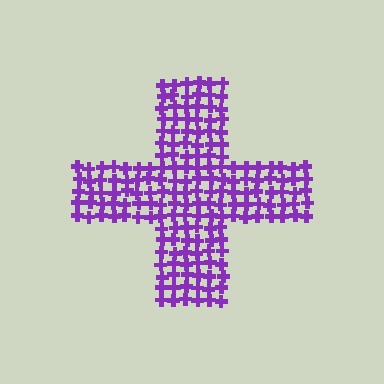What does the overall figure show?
The overall figure shows a cross.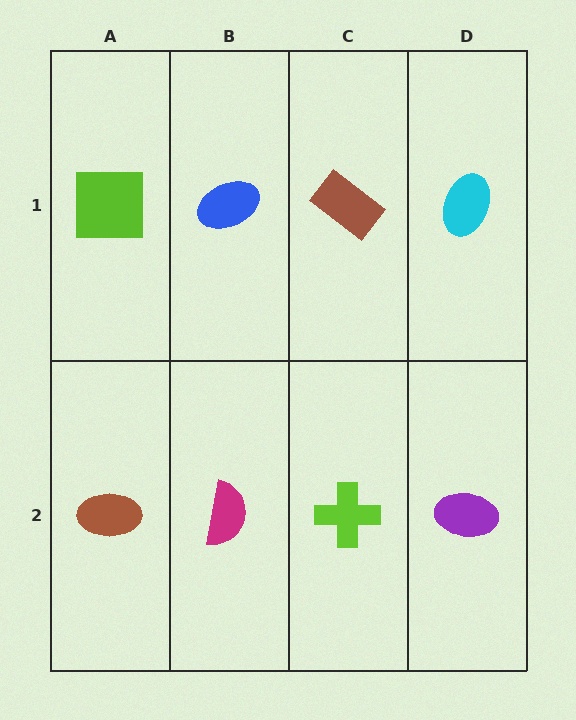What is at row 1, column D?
A cyan ellipse.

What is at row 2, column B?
A magenta semicircle.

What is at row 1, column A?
A lime square.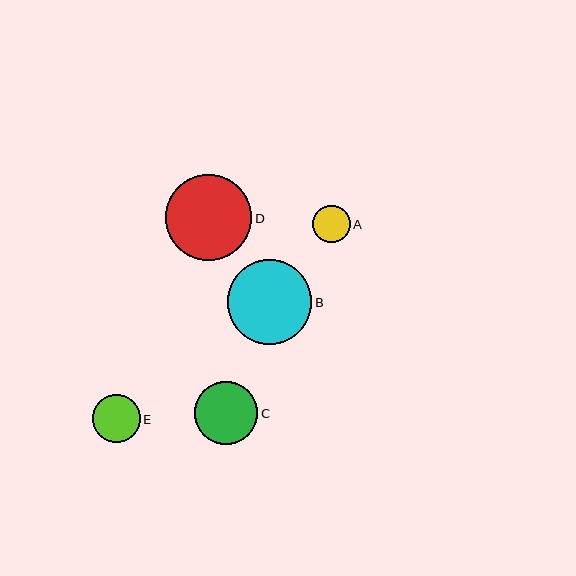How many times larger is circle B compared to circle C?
Circle B is approximately 1.3 times the size of circle C.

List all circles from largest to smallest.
From largest to smallest: D, B, C, E, A.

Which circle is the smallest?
Circle A is the smallest with a size of approximately 37 pixels.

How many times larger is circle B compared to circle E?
Circle B is approximately 1.8 times the size of circle E.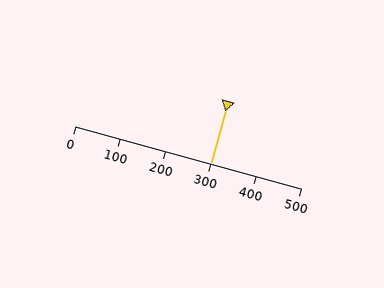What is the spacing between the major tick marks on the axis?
The major ticks are spaced 100 apart.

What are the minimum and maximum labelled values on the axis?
The axis runs from 0 to 500.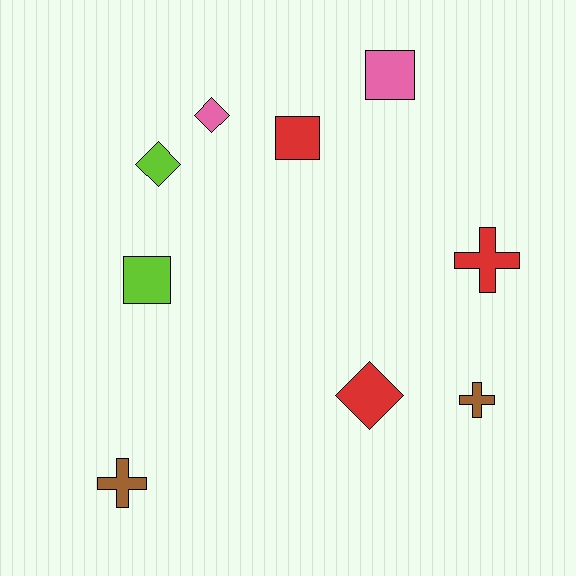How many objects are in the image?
There are 9 objects.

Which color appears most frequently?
Red, with 3 objects.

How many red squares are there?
There is 1 red square.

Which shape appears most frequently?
Square, with 3 objects.